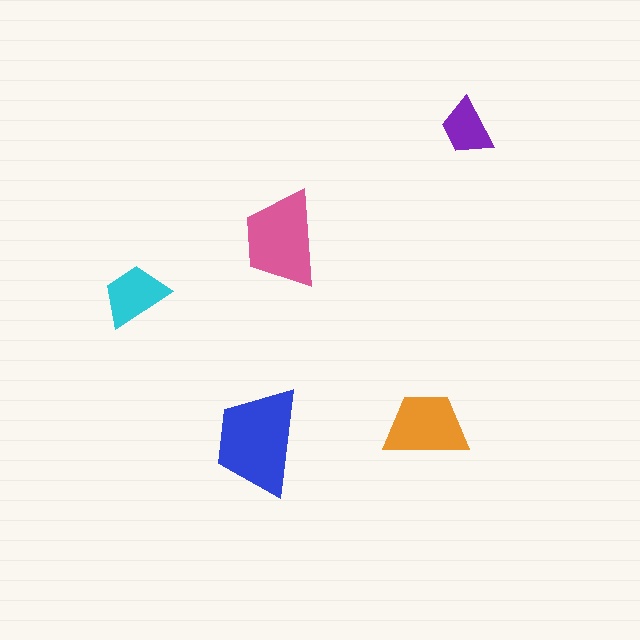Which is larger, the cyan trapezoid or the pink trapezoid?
The pink one.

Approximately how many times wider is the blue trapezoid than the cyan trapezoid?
About 1.5 times wider.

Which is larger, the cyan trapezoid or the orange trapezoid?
The orange one.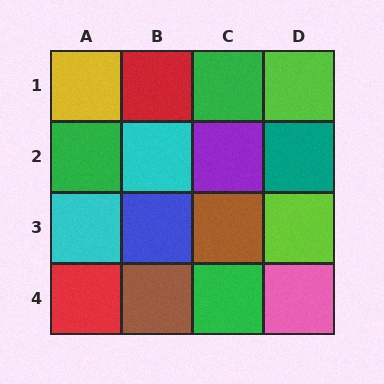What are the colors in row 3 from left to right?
Cyan, blue, brown, lime.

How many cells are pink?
1 cell is pink.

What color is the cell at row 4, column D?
Pink.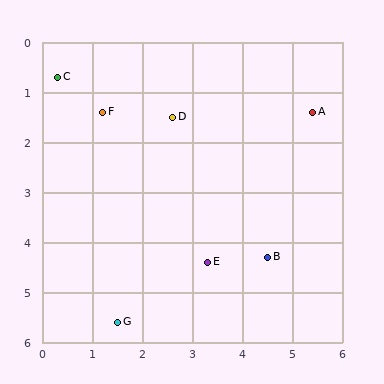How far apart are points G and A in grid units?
Points G and A are about 5.7 grid units apart.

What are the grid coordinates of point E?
Point E is at approximately (3.3, 4.4).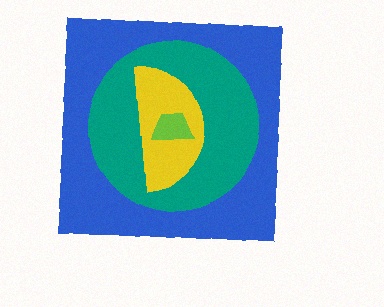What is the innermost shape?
The lime trapezoid.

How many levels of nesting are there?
4.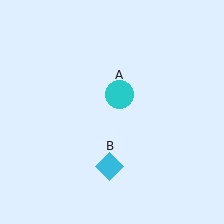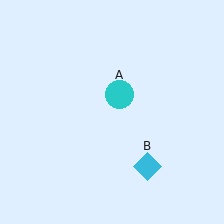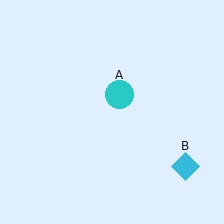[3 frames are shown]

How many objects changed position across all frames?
1 object changed position: cyan diamond (object B).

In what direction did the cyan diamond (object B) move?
The cyan diamond (object B) moved right.